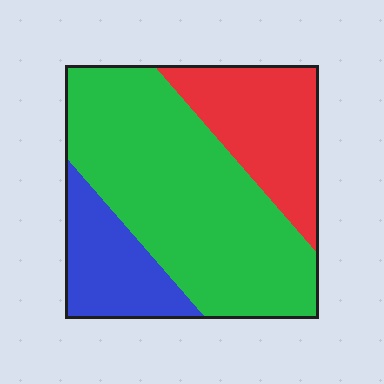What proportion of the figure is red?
Red takes up about one quarter (1/4) of the figure.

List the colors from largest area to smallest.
From largest to smallest: green, red, blue.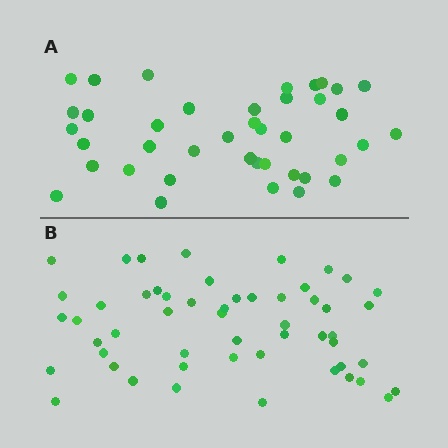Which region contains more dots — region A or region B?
Region B (the bottom region) has more dots.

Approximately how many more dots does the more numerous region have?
Region B has approximately 15 more dots than region A.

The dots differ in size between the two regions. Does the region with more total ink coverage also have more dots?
No. Region A has more total ink coverage because its dots are larger, but region B actually contains more individual dots. Total area can be misleading — the number of items is what matters here.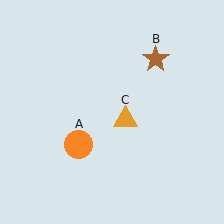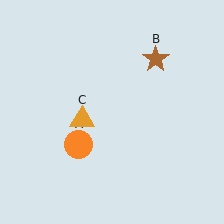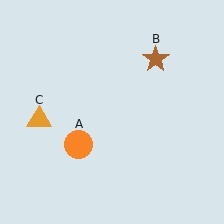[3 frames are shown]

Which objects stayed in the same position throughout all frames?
Orange circle (object A) and brown star (object B) remained stationary.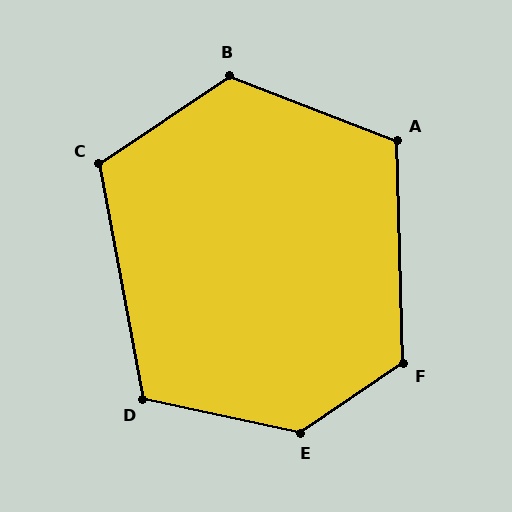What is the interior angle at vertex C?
Approximately 113 degrees (obtuse).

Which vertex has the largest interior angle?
E, at approximately 134 degrees.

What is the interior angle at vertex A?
Approximately 113 degrees (obtuse).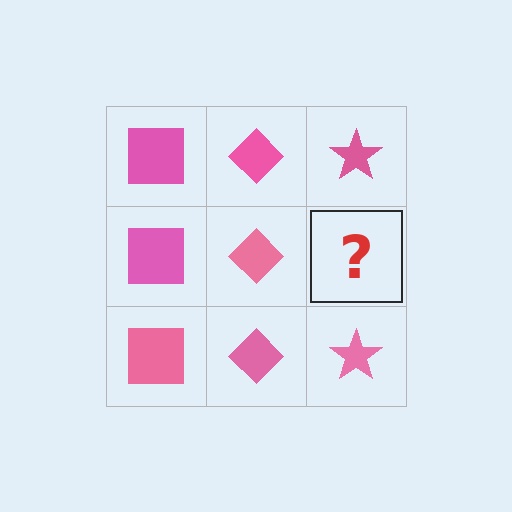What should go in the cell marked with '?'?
The missing cell should contain a pink star.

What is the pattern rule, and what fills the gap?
The rule is that each column has a consistent shape. The gap should be filled with a pink star.